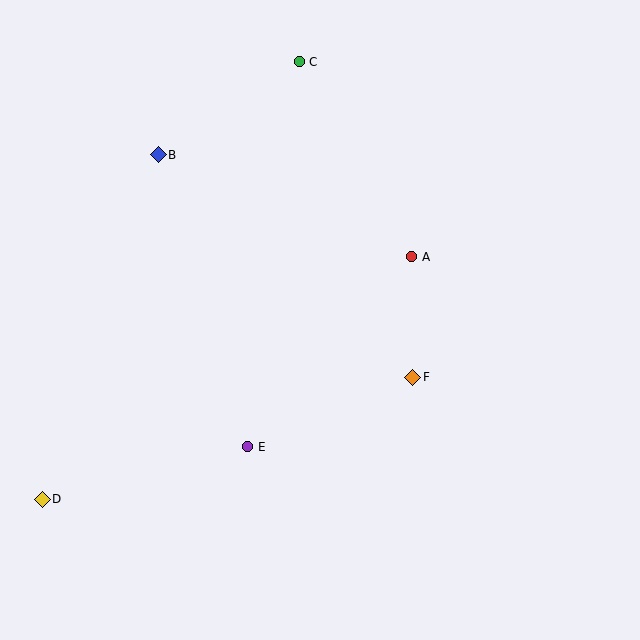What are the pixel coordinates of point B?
Point B is at (158, 155).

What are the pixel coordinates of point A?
Point A is at (412, 257).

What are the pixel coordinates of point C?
Point C is at (299, 62).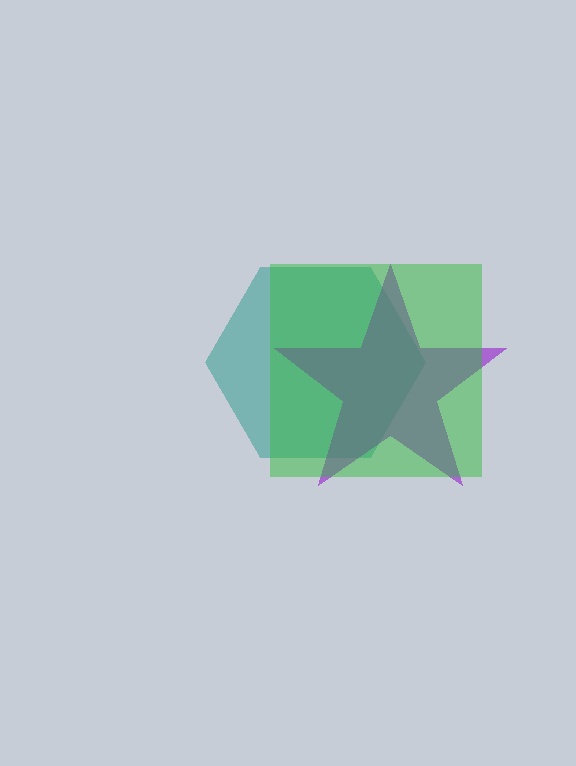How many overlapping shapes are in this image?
There are 3 overlapping shapes in the image.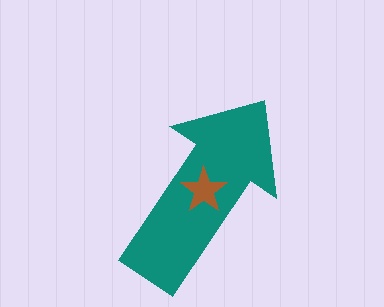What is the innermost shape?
The brown star.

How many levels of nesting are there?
2.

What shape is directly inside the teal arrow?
The brown star.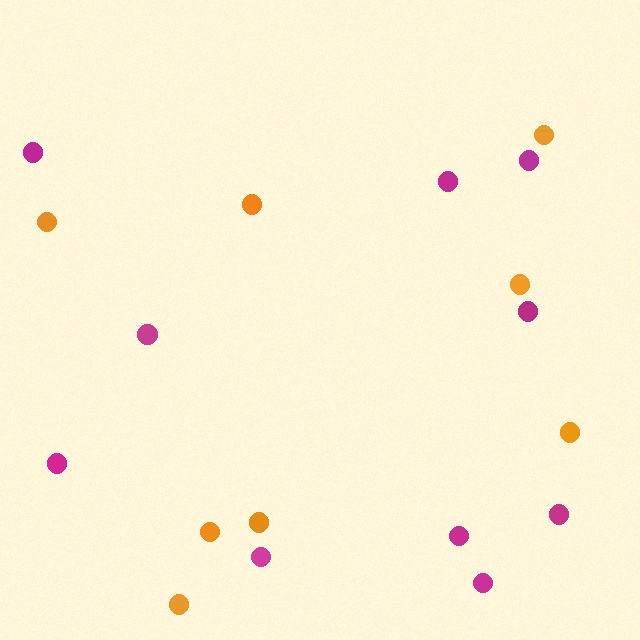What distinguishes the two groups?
There are 2 groups: one group of magenta circles (10) and one group of orange circles (8).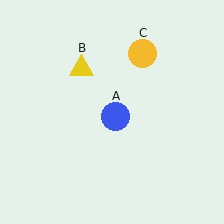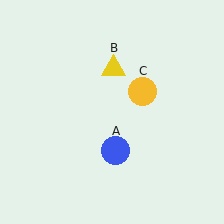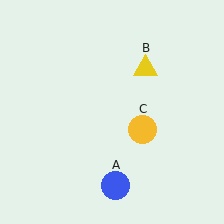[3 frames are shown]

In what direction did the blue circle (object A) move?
The blue circle (object A) moved down.